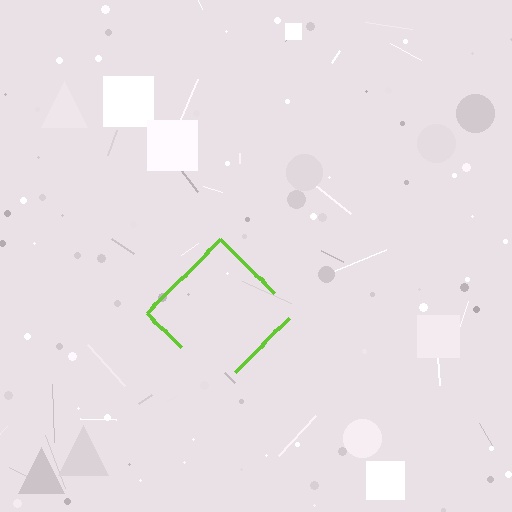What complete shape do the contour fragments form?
The contour fragments form a diamond.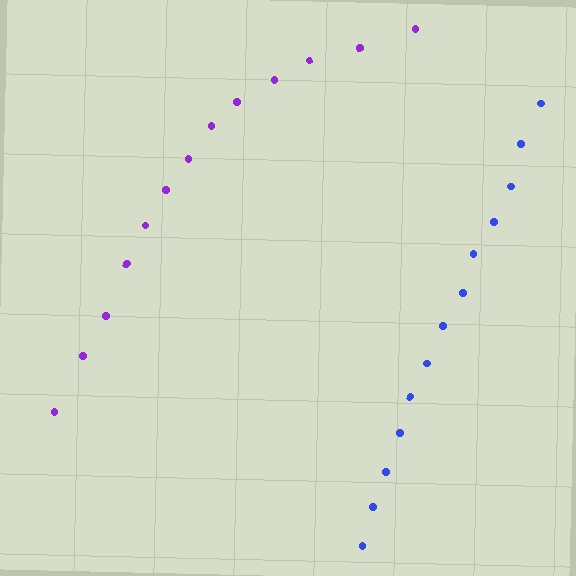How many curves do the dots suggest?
There are 2 distinct paths.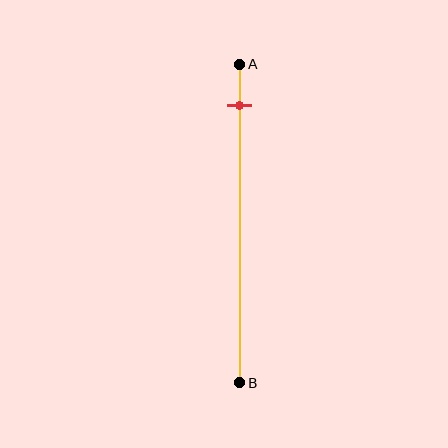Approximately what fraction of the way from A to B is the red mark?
The red mark is approximately 15% of the way from A to B.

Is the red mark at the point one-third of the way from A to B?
No, the mark is at about 15% from A, not at the 33% one-third point.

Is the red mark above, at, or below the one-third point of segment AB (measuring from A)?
The red mark is above the one-third point of segment AB.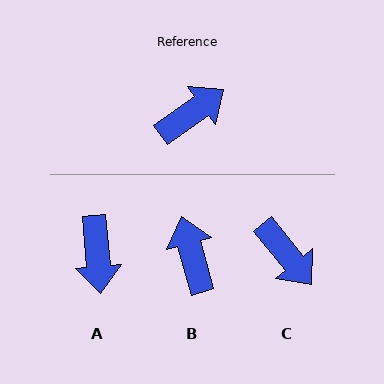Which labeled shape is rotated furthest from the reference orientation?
A, about 121 degrees away.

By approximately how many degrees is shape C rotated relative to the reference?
Approximately 87 degrees clockwise.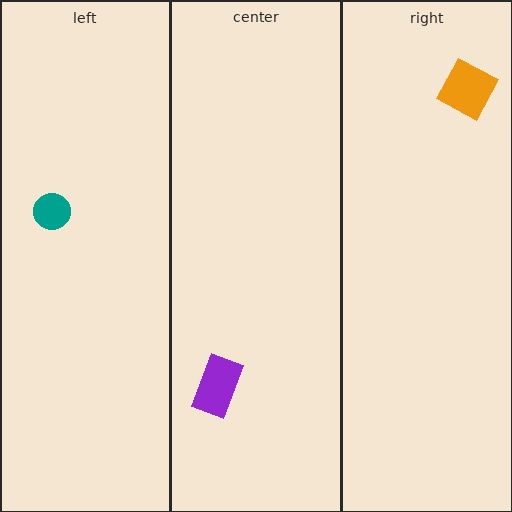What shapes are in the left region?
The teal circle.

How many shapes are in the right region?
1.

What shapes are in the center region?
The purple rectangle.